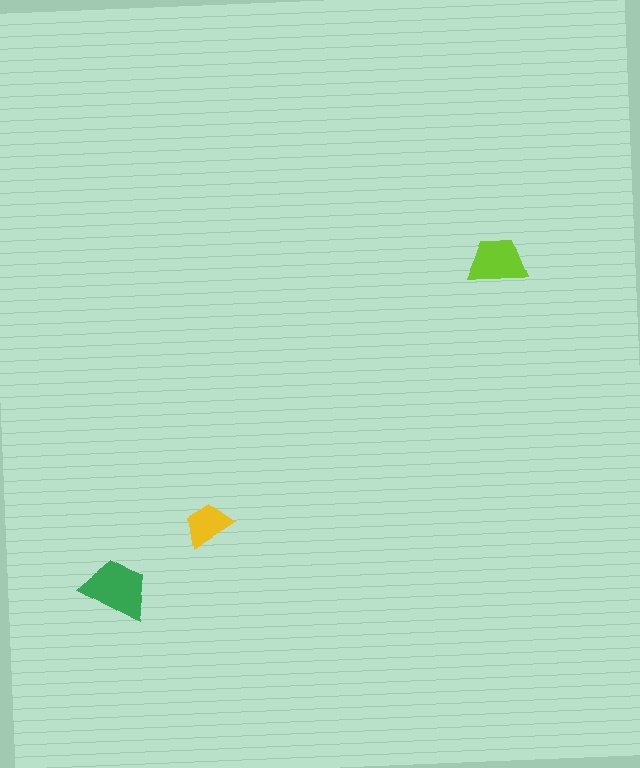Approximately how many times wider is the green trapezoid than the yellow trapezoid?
About 1.5 times wider.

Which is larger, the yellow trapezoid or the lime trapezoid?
The lime one.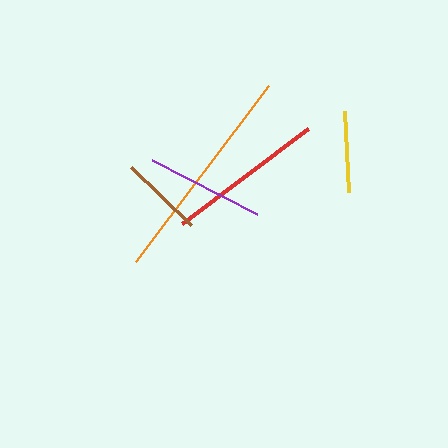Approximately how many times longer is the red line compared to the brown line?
The red line is approximately 1.9 times the length of the brown line.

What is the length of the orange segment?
The orange segment is approximately 221 pixels long.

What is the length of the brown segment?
The brown segment is approximately 83 pixels long.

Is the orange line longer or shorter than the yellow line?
The orange line is longer than the yellow line.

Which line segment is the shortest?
The yellow line is the shortest at approximately 82 pixels.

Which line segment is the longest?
The orange line is the longest at approximately 221 pixels.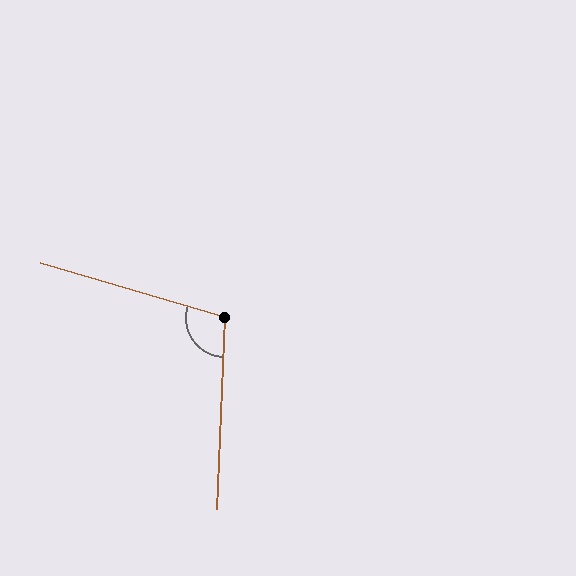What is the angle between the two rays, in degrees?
Approximately 104 degrees.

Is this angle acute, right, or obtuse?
It is obtuse.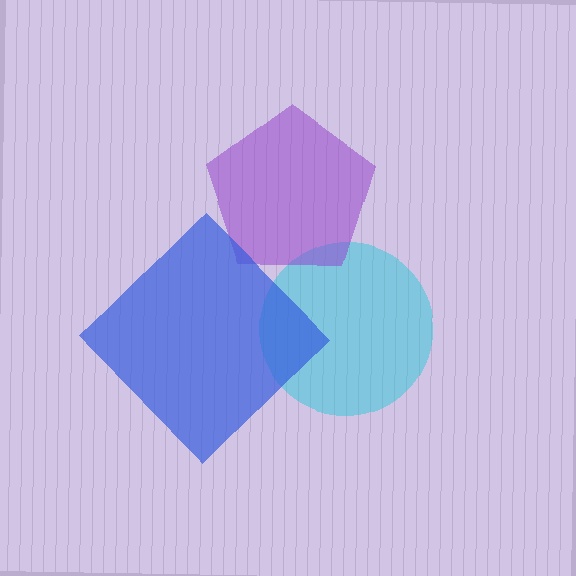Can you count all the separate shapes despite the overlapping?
Yes, there are 3 separate shapes.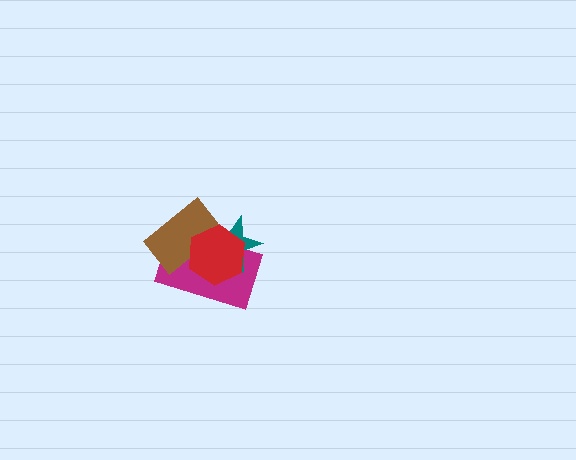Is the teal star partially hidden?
Yes, it is partially covered by another shape.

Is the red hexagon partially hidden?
No, no other shape covers it.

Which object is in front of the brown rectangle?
The red hexagon is in front of the brown rectangle.